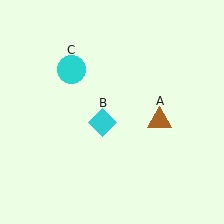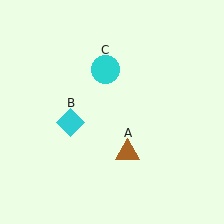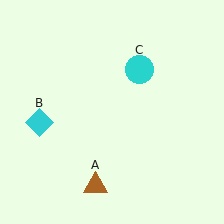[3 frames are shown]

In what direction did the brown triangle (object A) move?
The brown triangle (object A) moved down and to the left.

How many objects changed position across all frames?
3 objects changed position: brown triangle (object A), cyan diamond (object B), cyan circle (object C).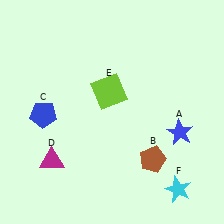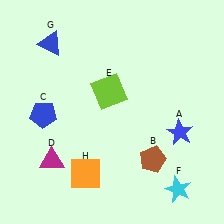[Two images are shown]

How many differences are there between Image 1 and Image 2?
There are 2 differences between the two images.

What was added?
A blue triangle (G), an orange square (H) were added in Image 2.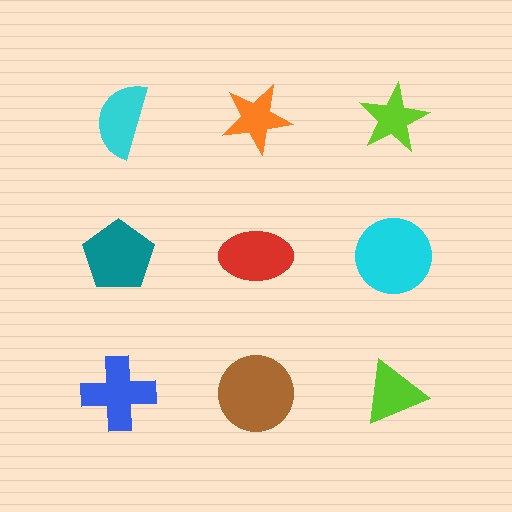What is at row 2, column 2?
A red ellipse.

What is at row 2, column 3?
A cyan circle.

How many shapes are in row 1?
3 shapes.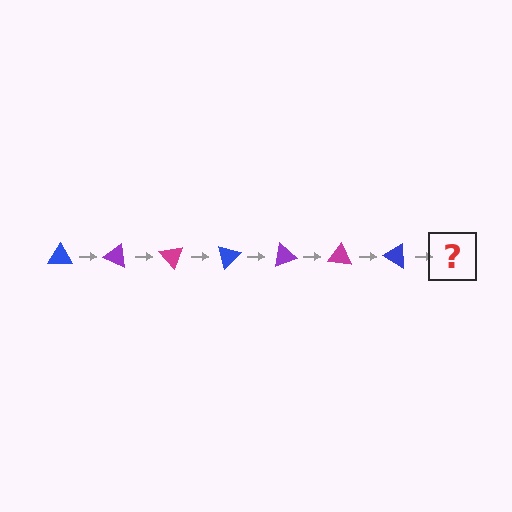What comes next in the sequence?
The next element should be a purple triangle, rotated 175 degrees from the start.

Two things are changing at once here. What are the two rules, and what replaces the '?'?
The two rules are that it rotates 25 degrees each step and the color cycles through blue, purple, and magenta. The '?' should be a purple triangle, rotated 175 degrees from the start.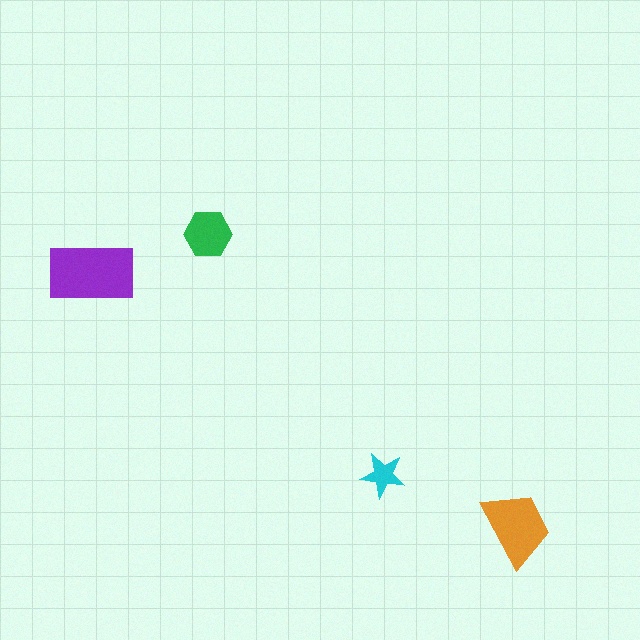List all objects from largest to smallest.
The purple rectangle, the orange trapezoid, the green hexagon, the cyan star.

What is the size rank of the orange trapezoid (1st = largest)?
2nd.